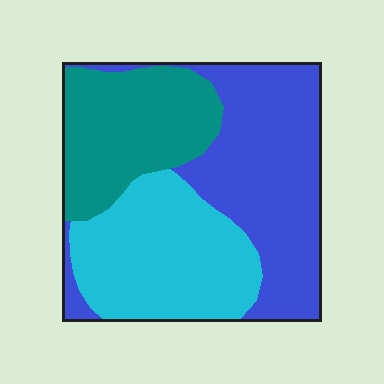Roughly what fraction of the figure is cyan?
Cyan covers around 30% of the figure.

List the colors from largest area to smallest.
From largest to smallest: blue, cyan, teal.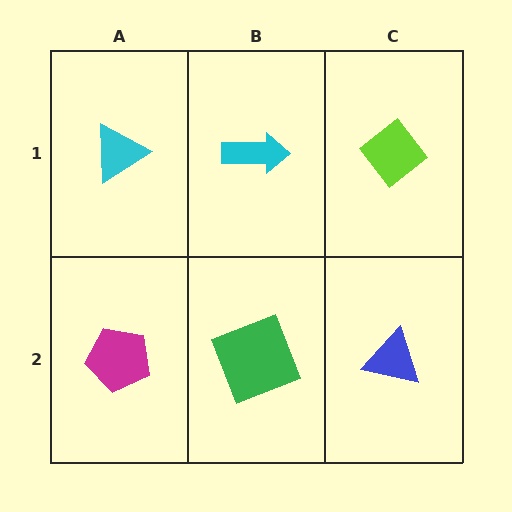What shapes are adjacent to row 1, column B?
A green square (row 2, column B), a cyan triangle (row 1, column A), a lime diamond (row 1, column C).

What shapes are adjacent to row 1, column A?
A magenta pentagon (row 2, column A), a cyan arrow (row 1, column B).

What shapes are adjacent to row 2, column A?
A cyan triangle (row 1, column A), a green square (row 2, column B).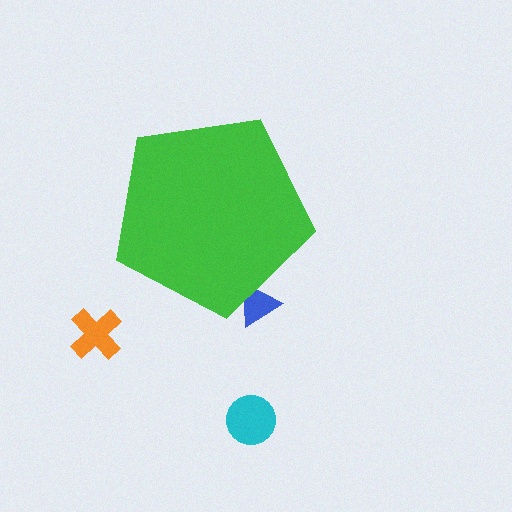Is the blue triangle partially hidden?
Yes, the blue triangle is partially hidden behind the green pentagon.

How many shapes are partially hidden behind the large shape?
1 shape is partially hidden.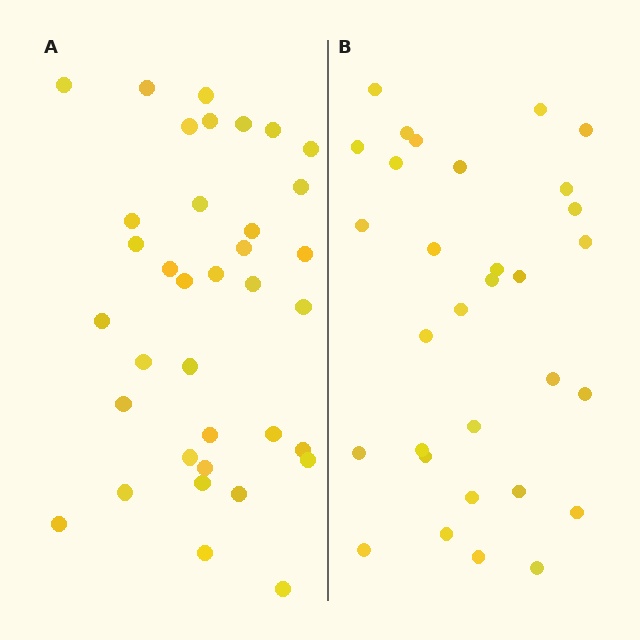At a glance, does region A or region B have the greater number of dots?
Region A (the left region) has more dots.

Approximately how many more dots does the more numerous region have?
Region A has about 5 more dots than region B.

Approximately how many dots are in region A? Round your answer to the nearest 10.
About 40 dots. (The exact count is 36, which rounds to 40.)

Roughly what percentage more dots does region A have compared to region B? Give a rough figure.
About 15% more.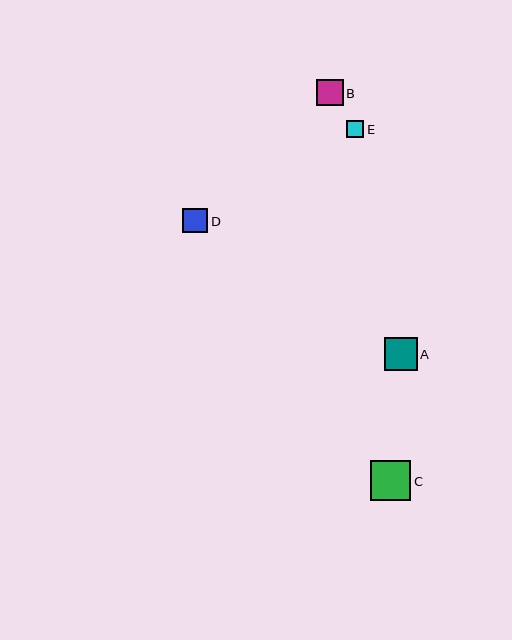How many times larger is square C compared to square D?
Square C is approximately 1.6 times the size of square D.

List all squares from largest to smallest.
From largest to smallest: C, A, B, D, E.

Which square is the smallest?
Square E is the smallest with a size of approximately 17 pixels.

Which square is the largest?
Square C is the largest with a size of approximately 40 pixels.